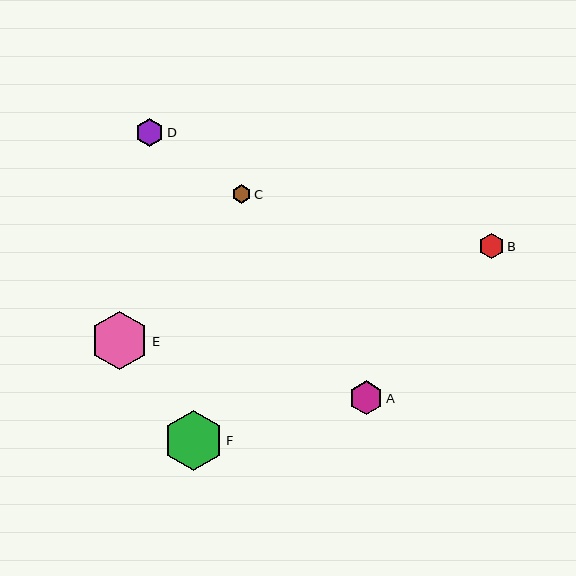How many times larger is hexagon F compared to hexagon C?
Hexagon F is approximately 3.2 times the size of hexagon C.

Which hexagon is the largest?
Hexagon F is the largest with a size of approximately 60 pixels.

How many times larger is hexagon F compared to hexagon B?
Hexagon F is approximately 2.3 times the size of hexagon B.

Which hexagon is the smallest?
Hexagon C is the smallest with a size of approximately 18 pixels.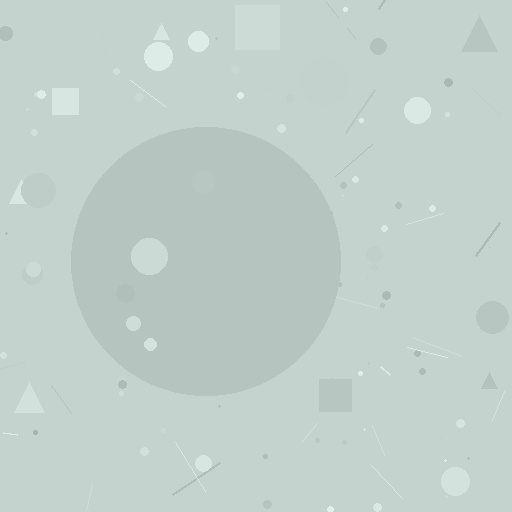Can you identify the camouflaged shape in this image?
The camouflaged shape is a circle.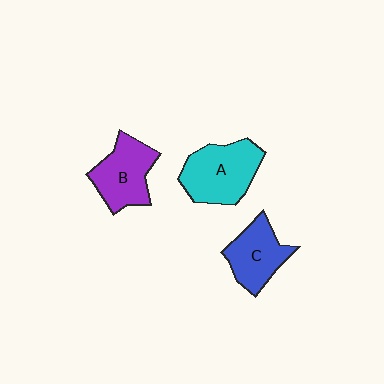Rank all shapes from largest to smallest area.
From largest to smallest: A (cyan), B (purple), C (blue).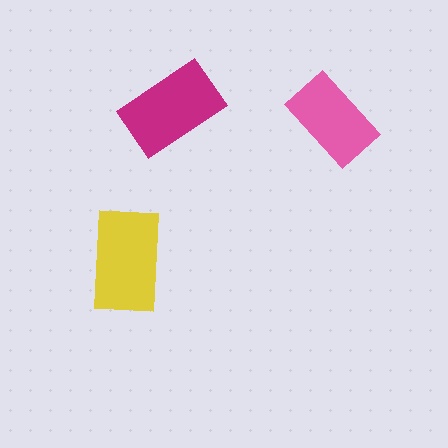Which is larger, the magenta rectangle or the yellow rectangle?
The yellow one.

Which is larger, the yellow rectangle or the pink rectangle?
The yellow one.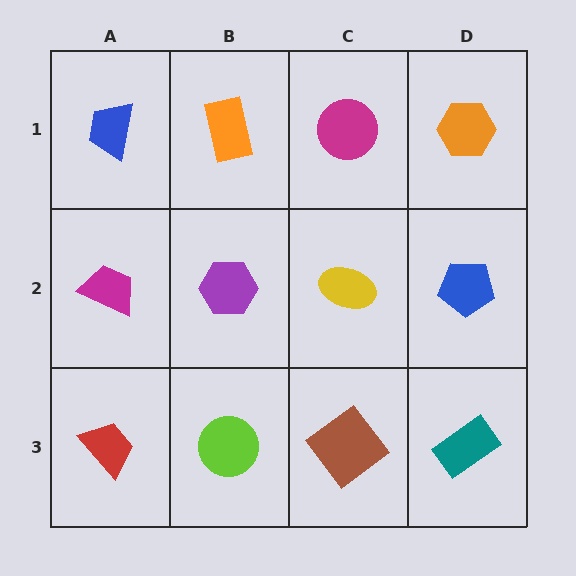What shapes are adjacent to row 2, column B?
An orange rectangle (row 1, column B), a lime circle (row 3, column B), a magenta trapezoid (row 2, column A), a yellow ellipse (row 2, column C).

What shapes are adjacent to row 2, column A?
A blue trapezoid (row 1, column A), a red trapezoid (row 3, column A), a purple hexagon (row 2, column B).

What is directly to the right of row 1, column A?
An orange rectangle.